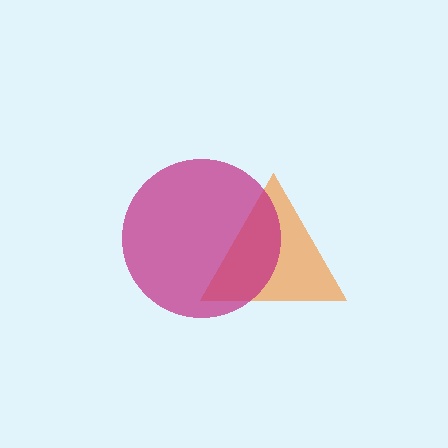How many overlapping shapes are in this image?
There are 2 overlapping shapes in the image.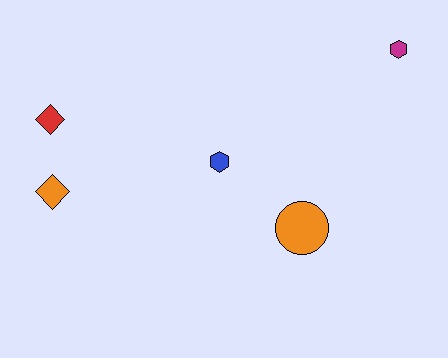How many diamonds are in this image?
There are 2 diamonds.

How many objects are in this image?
There are 5 objects.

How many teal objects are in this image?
There are no teal objects.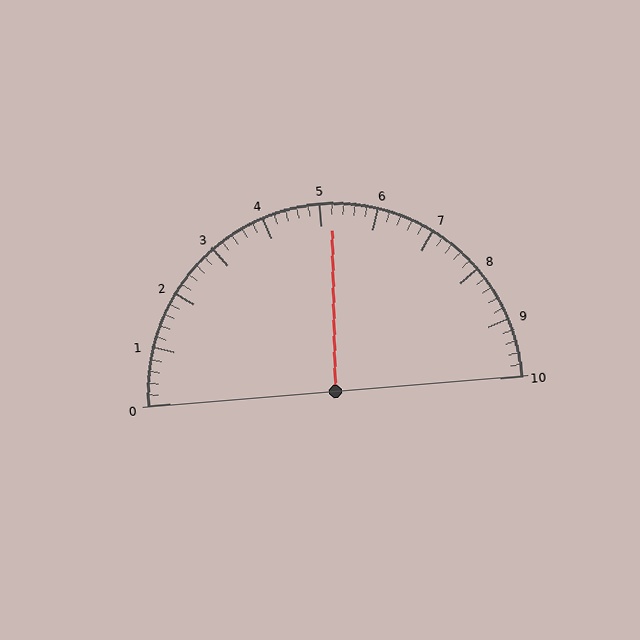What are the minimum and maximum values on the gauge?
The gauge ranges from 0 to 10.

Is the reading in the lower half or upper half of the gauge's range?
The reading is in the upper half of the range (0 to 10).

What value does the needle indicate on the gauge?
The needle indicates approximately 5.2.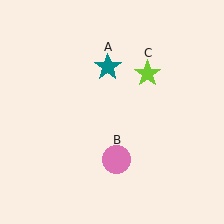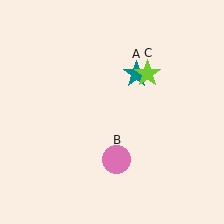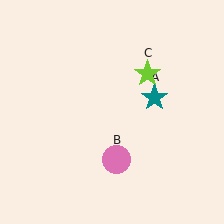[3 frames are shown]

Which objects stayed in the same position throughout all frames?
Pink circle (object B) and lime star (object C) remained stationary.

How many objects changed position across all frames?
1 object changed position: teal star (object A).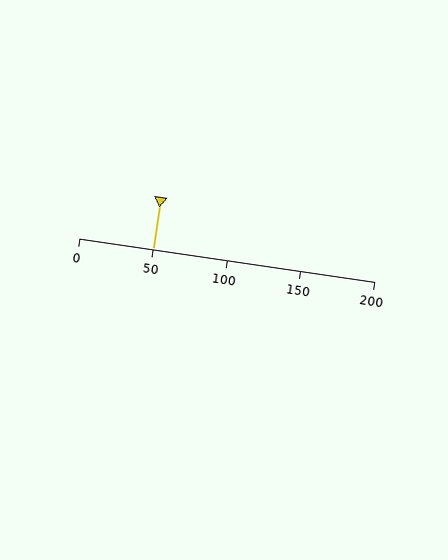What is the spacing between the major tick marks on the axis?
The major ticks are spaced 50 apart.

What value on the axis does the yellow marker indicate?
The marker indicates approximately 50.